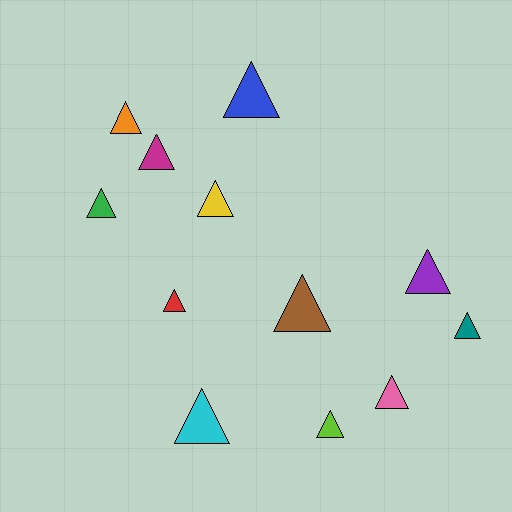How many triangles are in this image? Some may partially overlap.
There are 12 triangles.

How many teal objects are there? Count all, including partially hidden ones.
There is 1 teal object.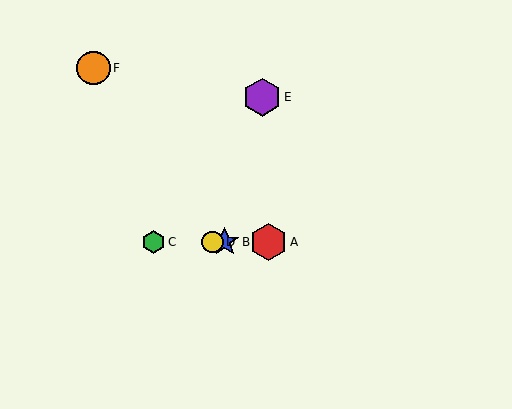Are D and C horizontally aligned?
Yes, both are at y≈242.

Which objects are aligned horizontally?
Objects A, B, C, D are aligned horizontally.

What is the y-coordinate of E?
Object E is at y≈97.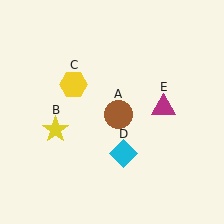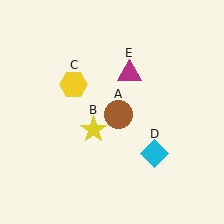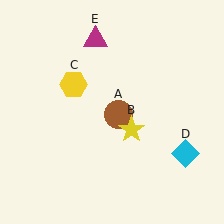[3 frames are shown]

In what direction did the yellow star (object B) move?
The yellow star (object B) moved right.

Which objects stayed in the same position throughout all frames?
Brown circle (object A) and yellow hexagon (object C) remained stationary.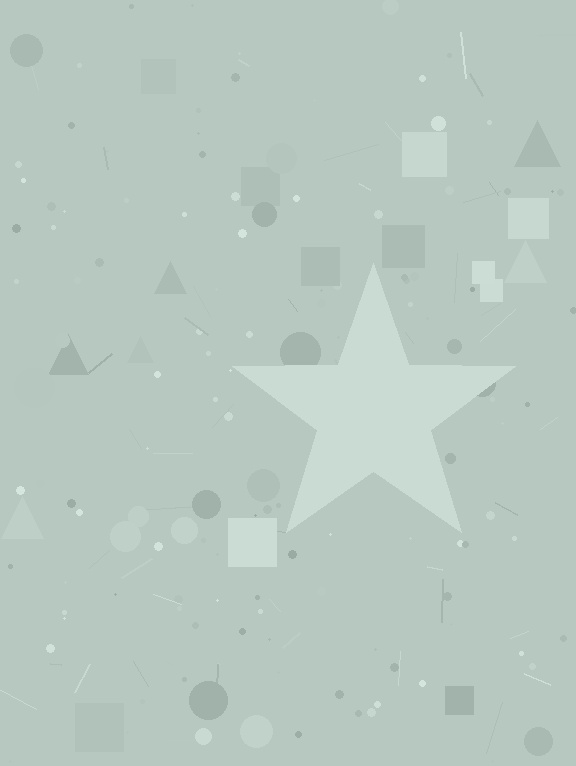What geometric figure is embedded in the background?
A star is embedded in the background.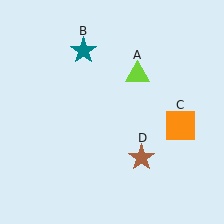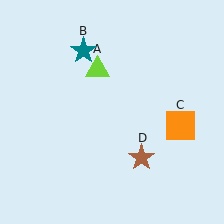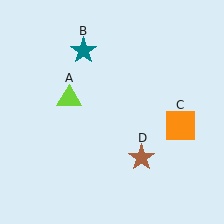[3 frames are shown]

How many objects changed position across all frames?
1 object changed position: lime triangle (object A).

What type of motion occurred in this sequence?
The lime triangle (object A) rotated counterclockwise around the center of the scene.